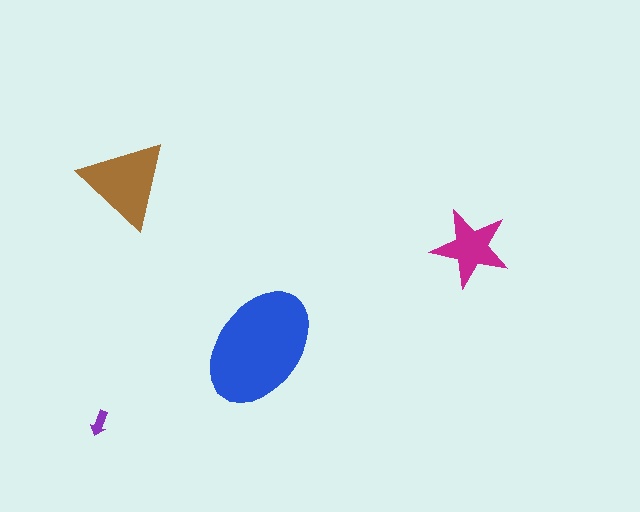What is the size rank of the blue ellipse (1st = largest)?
1st.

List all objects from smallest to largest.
The purple arrow, the magenta star, the brown triangle, the blue ellipse.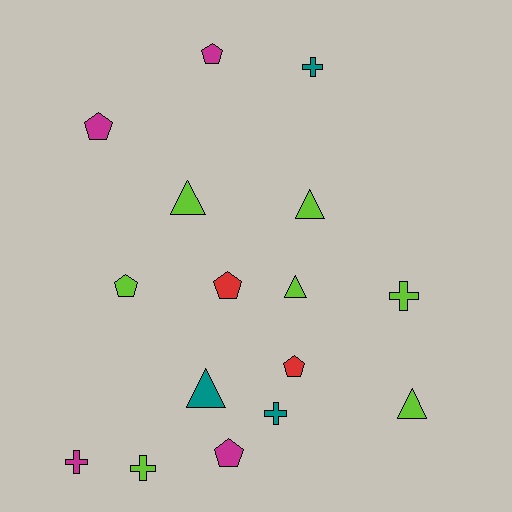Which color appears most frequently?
Lime, with 7 objects.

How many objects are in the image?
There are 16 objects.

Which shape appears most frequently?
Pentagon, with 6 objects.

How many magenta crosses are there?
There is 1 magenta cross.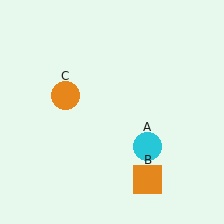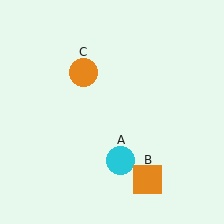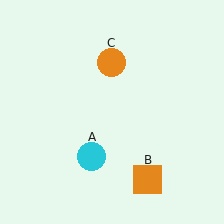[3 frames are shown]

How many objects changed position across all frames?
2 objects changed position: cyan circle (object A), orange circle (object C).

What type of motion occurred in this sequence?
The cyan circle (object A), orange circle (object C) rotated clockwise around the center of the scene.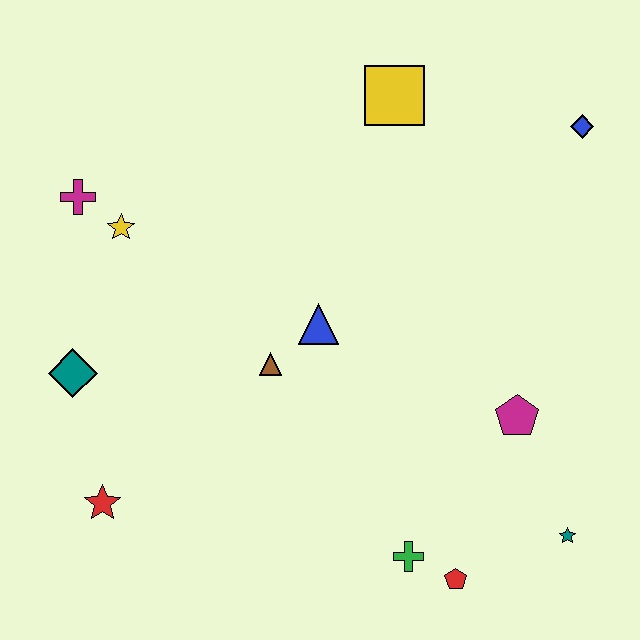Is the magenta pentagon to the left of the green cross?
No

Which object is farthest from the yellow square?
The red star is farthest from the yellow square.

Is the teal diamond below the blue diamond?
Yes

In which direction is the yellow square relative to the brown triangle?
The yellow square is above the brown triangle.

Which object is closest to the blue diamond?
The yellow square is closest to the blue diamond.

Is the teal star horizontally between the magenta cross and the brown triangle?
No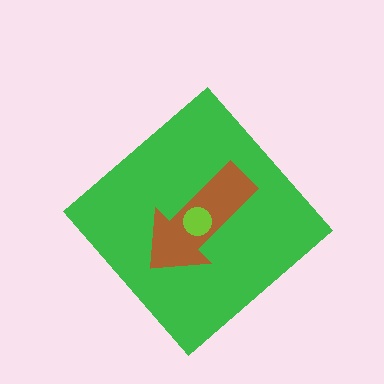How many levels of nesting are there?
3.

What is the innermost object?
The lime circle.